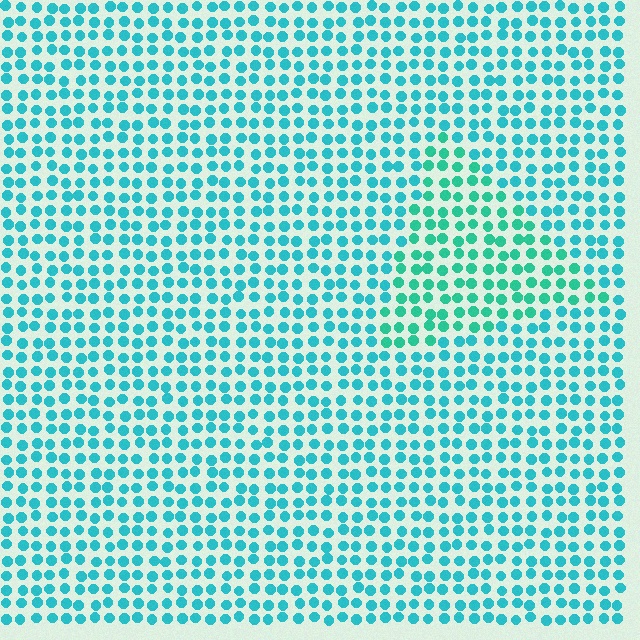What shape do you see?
I see a triangle.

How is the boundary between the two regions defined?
The boundary is defined purely by a slight shift in hue (about 22 degrees). Spacing, size, and orientation are identical on both sides.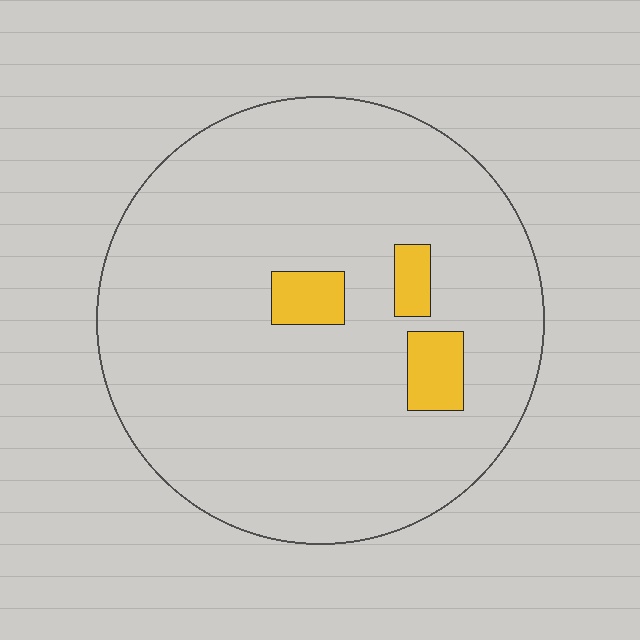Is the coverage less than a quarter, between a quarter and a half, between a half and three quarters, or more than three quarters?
Less than a quarter.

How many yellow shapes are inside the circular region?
3.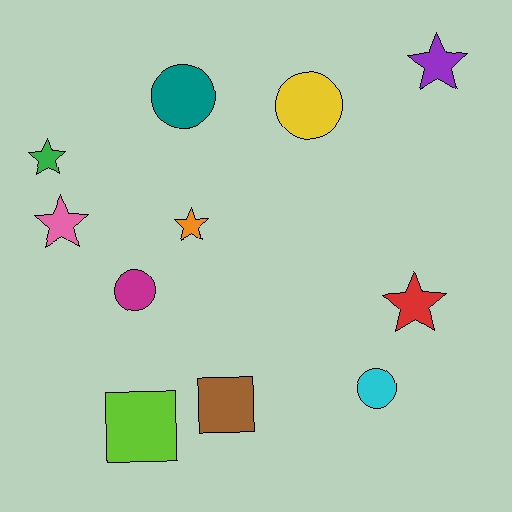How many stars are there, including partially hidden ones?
There are 5 stars.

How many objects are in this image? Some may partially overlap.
There are 11 objects.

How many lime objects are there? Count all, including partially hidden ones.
There is 1 lime object.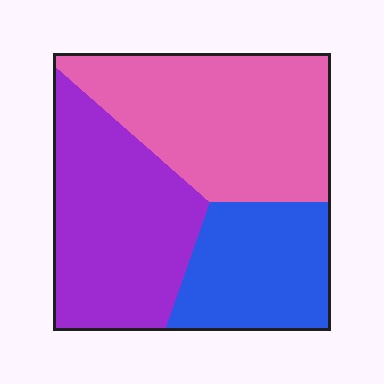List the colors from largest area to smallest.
From largest to smallest: pink, purple, blue.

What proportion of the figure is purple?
Purple covers 36% of the figure.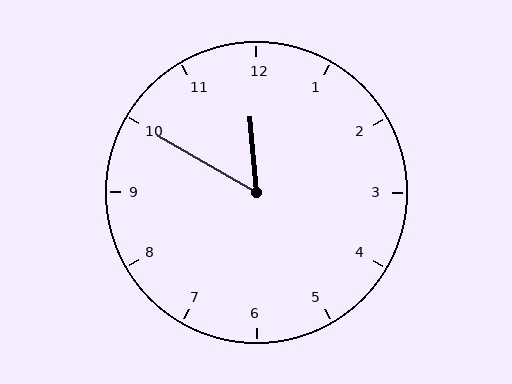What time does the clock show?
11:50.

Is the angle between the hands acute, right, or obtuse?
It is acute.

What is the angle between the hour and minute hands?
Approximately 55 degrees.